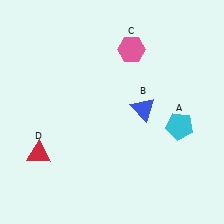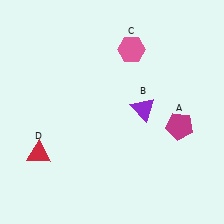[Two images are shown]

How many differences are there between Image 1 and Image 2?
There are 2 differences between the two images.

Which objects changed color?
A changed from cyan to magenta. B changed from blue to purple.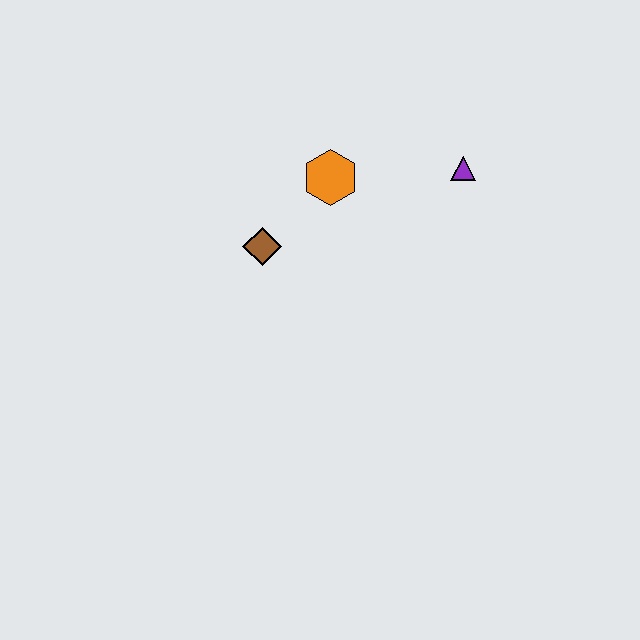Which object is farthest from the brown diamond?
The purple triangle is farthest from the brown diamond.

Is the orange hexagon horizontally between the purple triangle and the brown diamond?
Yes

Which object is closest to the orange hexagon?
The brown diamond is closest to the orange hexagon.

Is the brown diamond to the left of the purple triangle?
Yes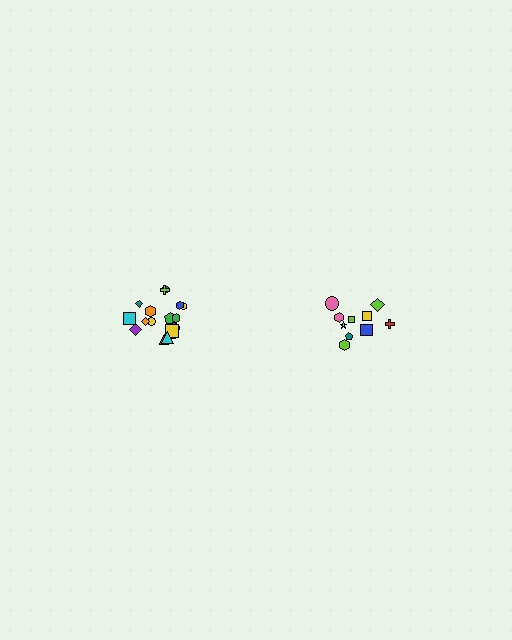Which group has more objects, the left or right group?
The left group.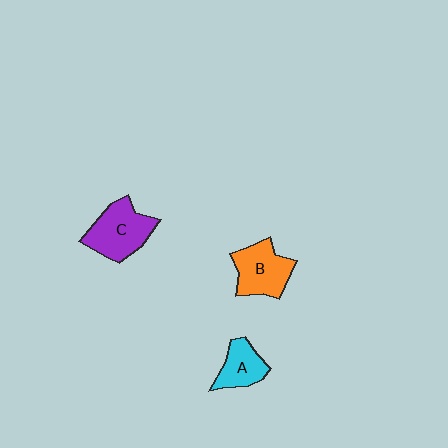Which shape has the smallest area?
Shape A (cyan).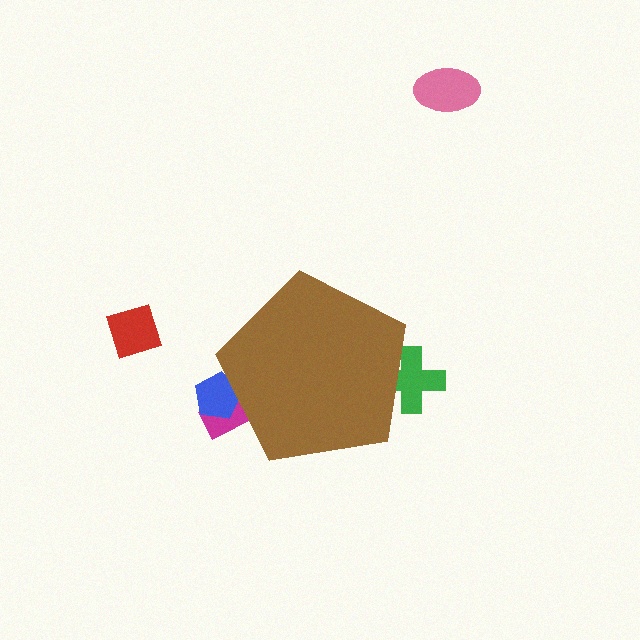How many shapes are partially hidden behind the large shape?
3 shapes are partially hidden.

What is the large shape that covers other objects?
A brown pentagon.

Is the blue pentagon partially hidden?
Yes, the blue pentagon is partially hidden behind the brown pentagon.